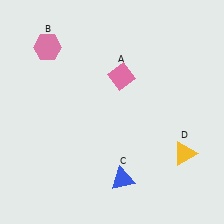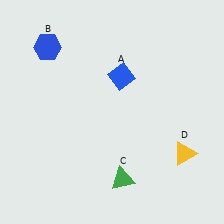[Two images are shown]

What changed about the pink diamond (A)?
In Image 1, A is pink. In Image 2, it changed to blue.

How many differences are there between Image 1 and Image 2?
There are 3 differences between the two images.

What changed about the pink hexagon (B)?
In Image 1, B is pink. In Image 2, it changed to blue.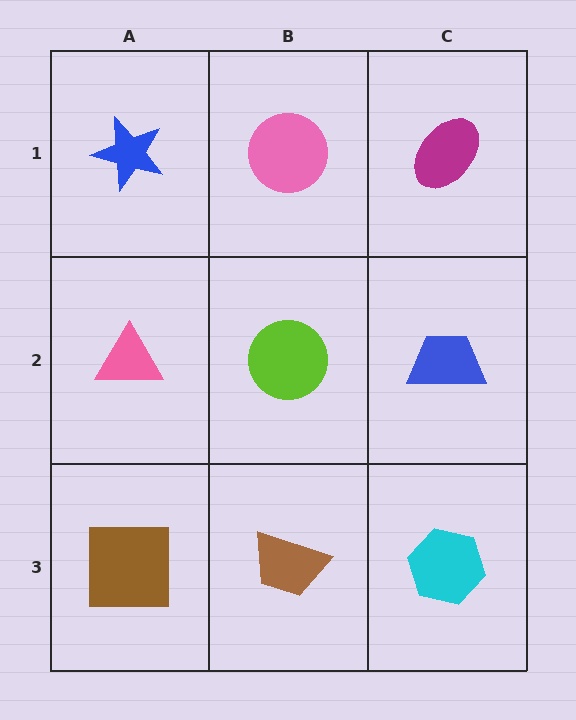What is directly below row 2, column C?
A cyan hexagon.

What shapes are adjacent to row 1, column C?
A blue trapezoid (row 2, column C), a pink circle (row 1, column B).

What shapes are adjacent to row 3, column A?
A pink triangle (row 2, column A), a brown trapezoid (row 3, column B).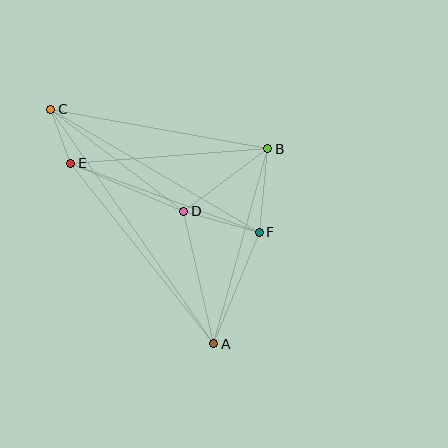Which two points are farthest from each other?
Points A and C are farthest from each other.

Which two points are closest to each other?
Points C and E are closest to each other.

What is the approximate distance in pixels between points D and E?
The distance between D and E is approximately 123 pixels.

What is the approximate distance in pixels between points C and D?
The distance between C and D is approximately 168 pixels.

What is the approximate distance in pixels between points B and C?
The distance between B and C is approximately 221 pixels.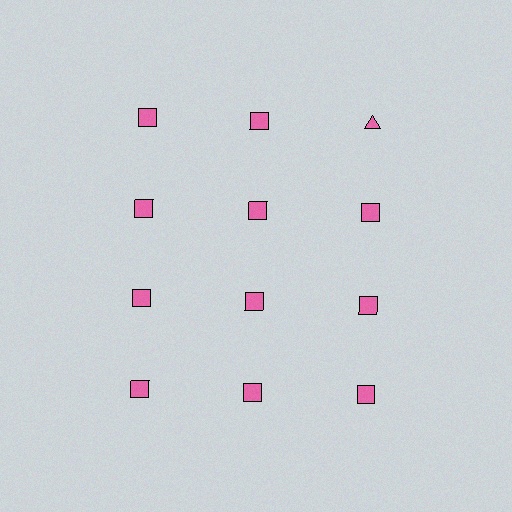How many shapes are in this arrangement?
There are 12 shapes arranged in a grid pattern.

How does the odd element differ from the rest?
It has a different shape: triangle instead of square.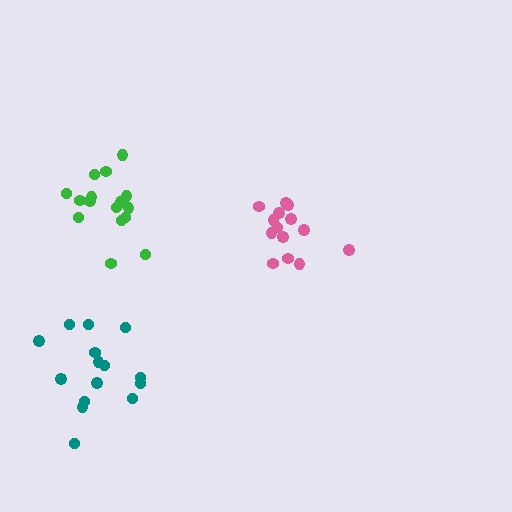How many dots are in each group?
Group 1: 14 dots, Group 2: 16 dots, Group 3: 15 dots (45 total).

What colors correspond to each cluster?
The clusters are colored: pink, green, teal.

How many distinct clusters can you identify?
There are 3 distinct clusters.